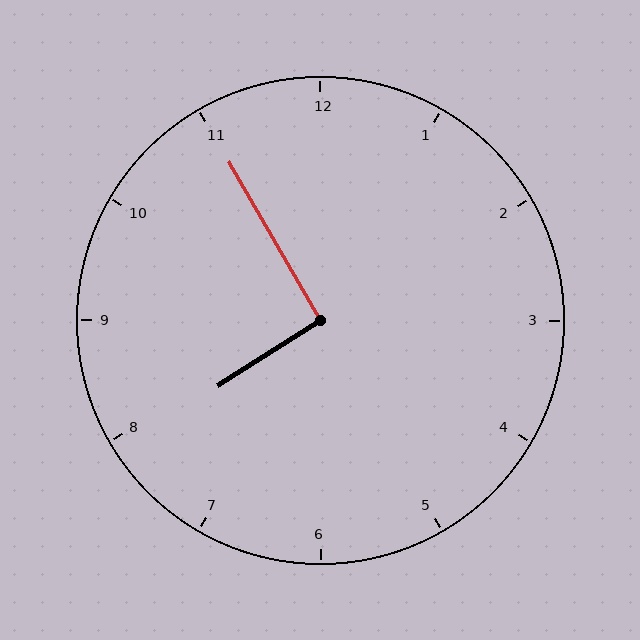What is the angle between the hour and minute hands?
Approximately 92 degrees.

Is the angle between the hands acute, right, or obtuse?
It is right.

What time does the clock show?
7:55.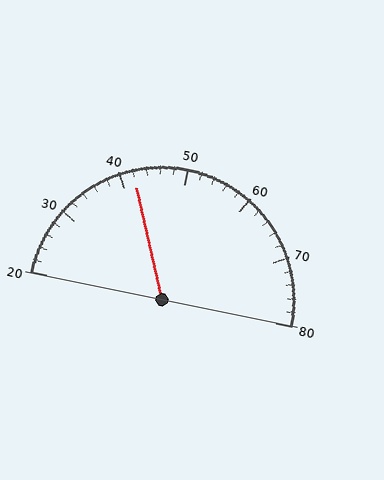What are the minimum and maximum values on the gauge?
The gauge ranges from 20 to 80.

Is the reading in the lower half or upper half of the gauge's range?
The reading is in the lower half of the range (20 to 80).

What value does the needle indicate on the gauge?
The needle indicates approximately 42.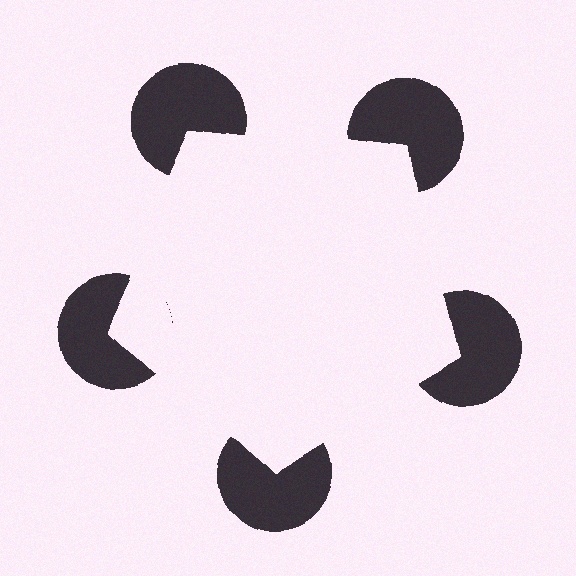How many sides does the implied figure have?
5 sides.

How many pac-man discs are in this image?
There are 5 — one at each vertex of the illusory pentagon.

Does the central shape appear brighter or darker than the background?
It typically appears slightly brighter than the background, even though no actual brightness change is drawn.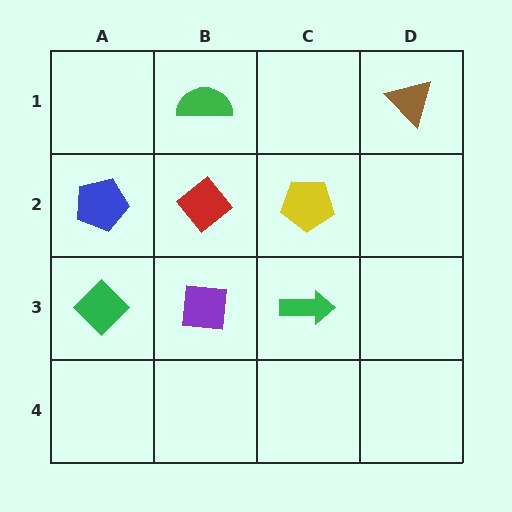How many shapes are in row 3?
3 shapes.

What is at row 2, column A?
A blue pentagon.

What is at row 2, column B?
A red diamond.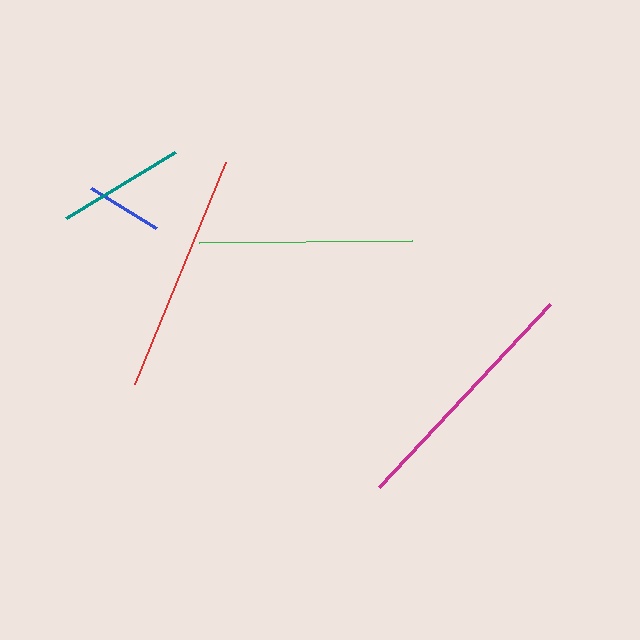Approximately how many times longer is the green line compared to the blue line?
The green line is approximately 2.8 times the length of the blue line.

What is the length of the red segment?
The red segment is approximately 240 pixels long.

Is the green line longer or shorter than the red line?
The red line is longer than the green line.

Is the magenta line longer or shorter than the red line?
The magenta line is longer than the red line.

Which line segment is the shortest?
The blue line is the shortest at approximately 76 pixels.